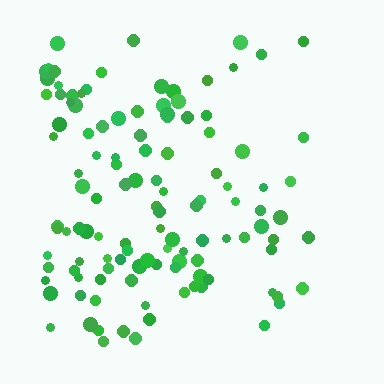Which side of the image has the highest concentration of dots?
The left.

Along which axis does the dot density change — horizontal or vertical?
Horizontal.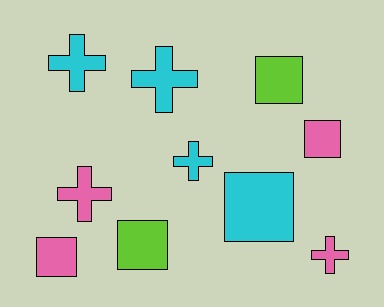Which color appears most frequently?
Cyan, with 4 objects.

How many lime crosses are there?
There are no lime crosses.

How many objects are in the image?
There are 10 objects.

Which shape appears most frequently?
Square, with 5 objects.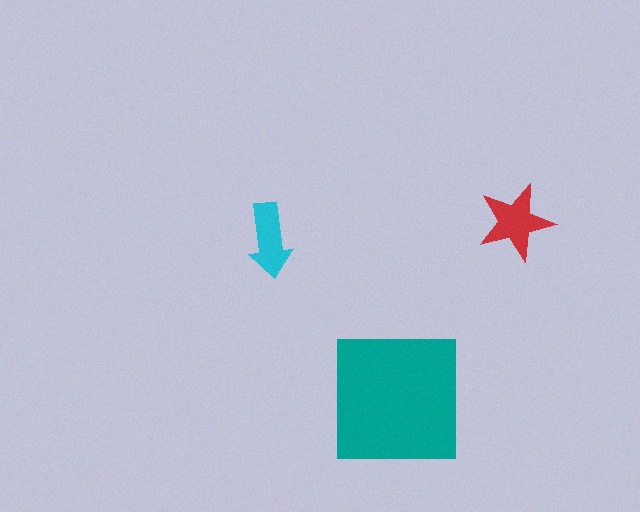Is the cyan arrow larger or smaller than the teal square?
Smaller.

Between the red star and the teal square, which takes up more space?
The teal square.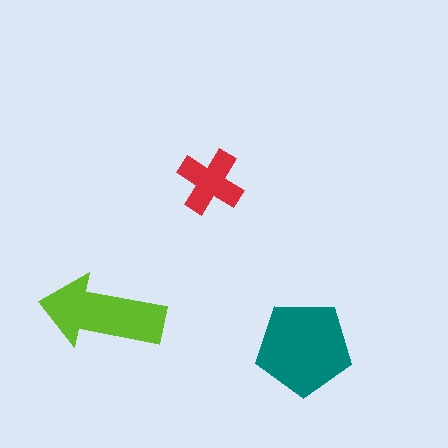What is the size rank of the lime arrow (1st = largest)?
2nd.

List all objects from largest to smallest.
The teal pentagon, the lime arrow, the red cross.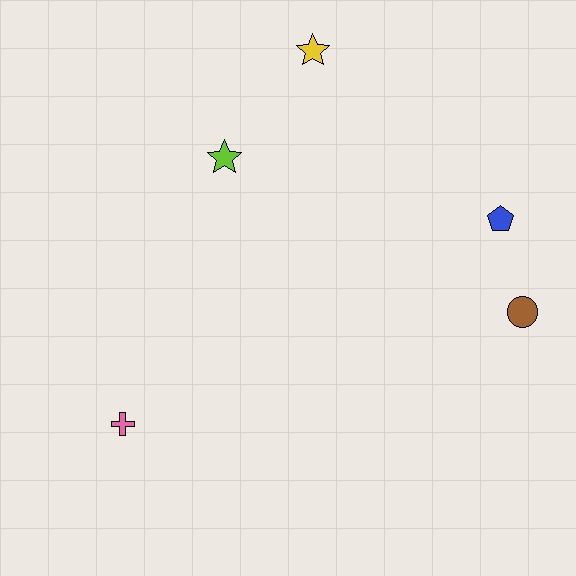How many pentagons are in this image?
There is 1 pentagon.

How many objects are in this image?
There are 5 objects.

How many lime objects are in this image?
There is 1 lime object.